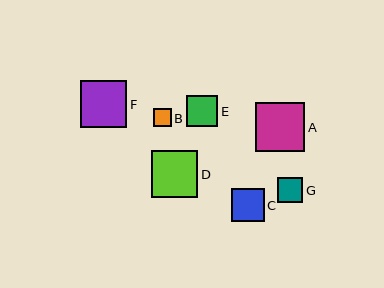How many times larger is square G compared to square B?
Square G is approximately 1.4 times the size of square B.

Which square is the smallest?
Square B is the smallest with a size of approximately 18 pixels.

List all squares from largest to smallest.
From largest to smallest: A, D, F, C, E, G, B.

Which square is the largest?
Square A is the largest with a size of approximately 49 pixels.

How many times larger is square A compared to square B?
Square A is approximately 2.7 times the size of square B.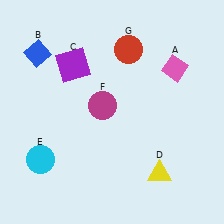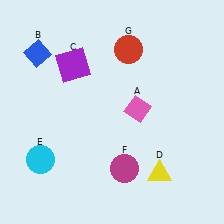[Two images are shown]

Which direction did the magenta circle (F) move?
The magenta circle (F) moved down.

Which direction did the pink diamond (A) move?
The pink diamond (A) moved down.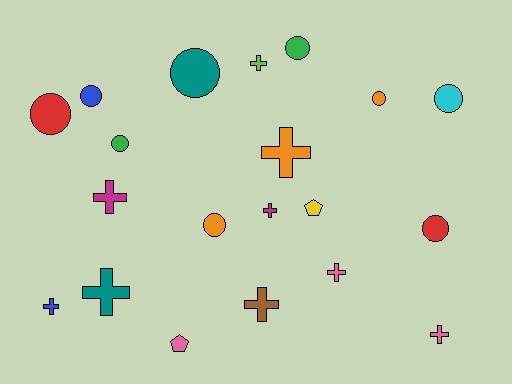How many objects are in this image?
There are 20 objects.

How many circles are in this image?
There are 9 circles.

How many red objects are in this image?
There are 2 red objects.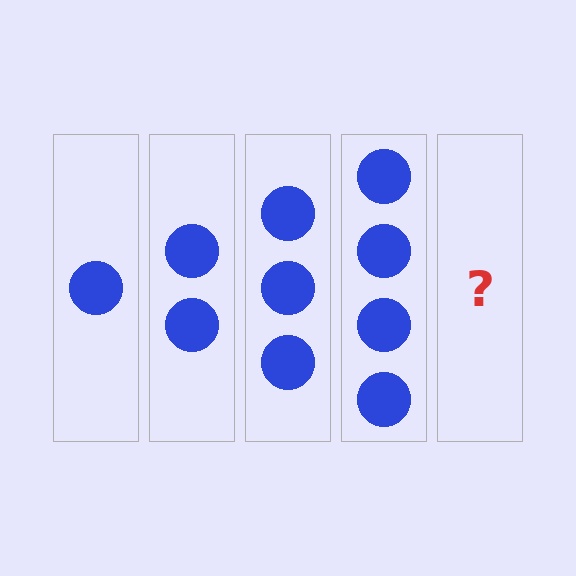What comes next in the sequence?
The next element should be 5 circles.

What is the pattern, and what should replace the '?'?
The pattern is that each step adds one more circle. The '?' should be 5 circles.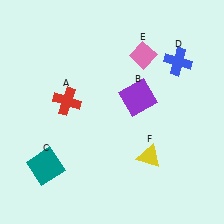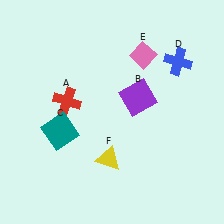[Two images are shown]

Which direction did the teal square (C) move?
The teal square (C) moved up.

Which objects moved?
The objects that moved are: the teal square (C), the yellow triangle (F).